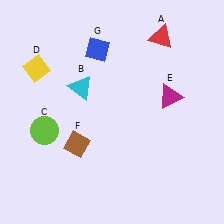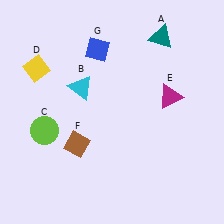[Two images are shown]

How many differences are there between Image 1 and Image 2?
There is 1 difference between the two images.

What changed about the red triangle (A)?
In Image 1, A is red. In Image 2, it changed to teal.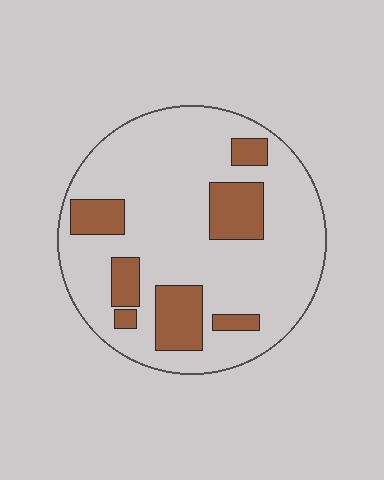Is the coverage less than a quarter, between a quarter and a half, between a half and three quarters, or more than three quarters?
Less than a quarter.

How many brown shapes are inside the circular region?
7.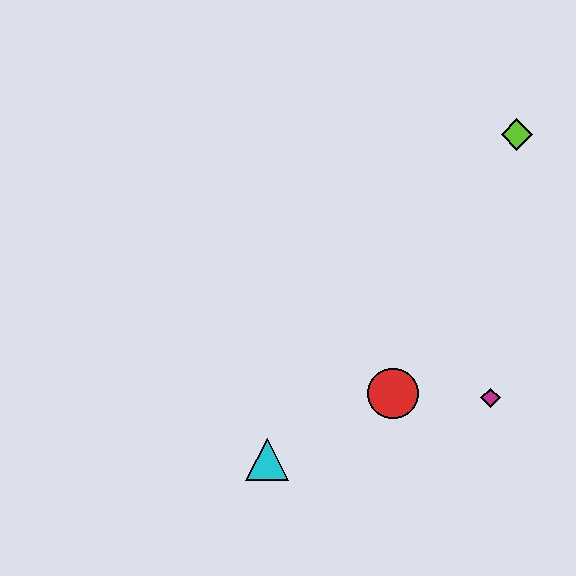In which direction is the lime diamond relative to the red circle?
The lime diamond is above the red circle.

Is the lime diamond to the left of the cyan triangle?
No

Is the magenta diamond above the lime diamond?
No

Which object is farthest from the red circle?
The lime diamond is farthest from the red circle.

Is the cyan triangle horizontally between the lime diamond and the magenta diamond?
No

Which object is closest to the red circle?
The magenta diamond is closest to the red circle.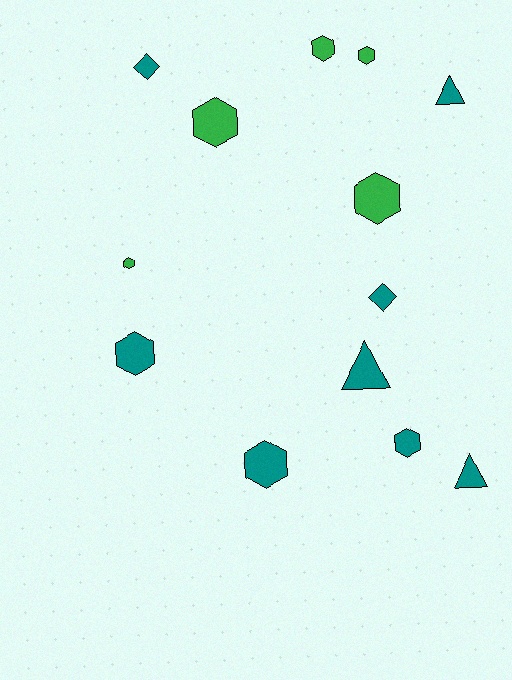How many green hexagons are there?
There are 5 green hexagons.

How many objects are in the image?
There are 13 objects.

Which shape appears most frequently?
Hexagon, with 8 objects.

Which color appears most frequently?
Teal, with 8 objects.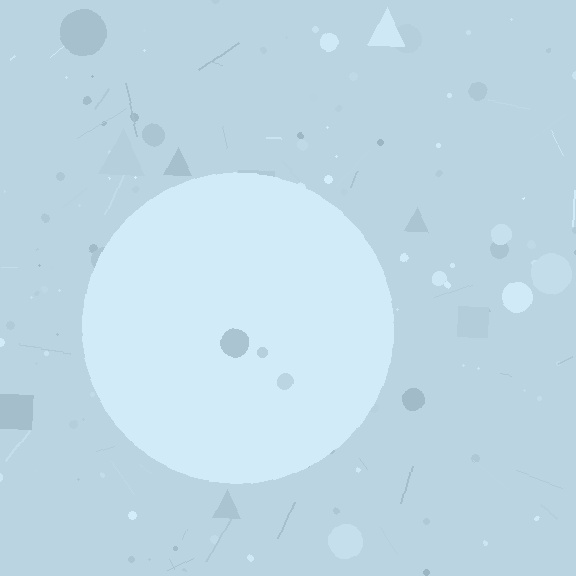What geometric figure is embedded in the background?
A circle is embedded in the background.